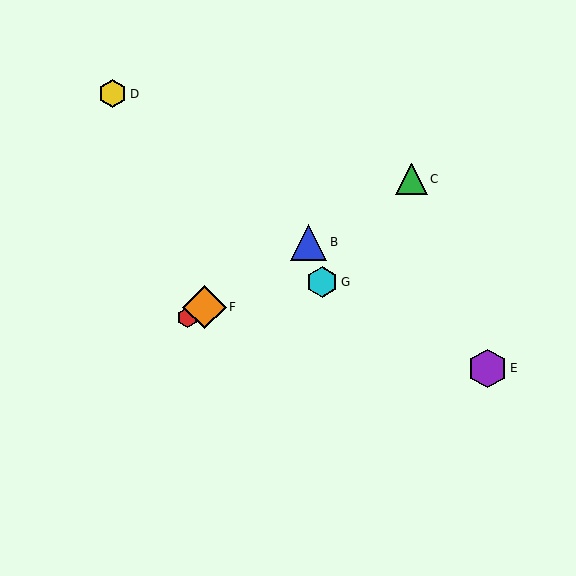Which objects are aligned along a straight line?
Objects A, B, C, F are aligned along a straight line.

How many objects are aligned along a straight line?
4 objects (A, B, C, F) are aligned along a straight line.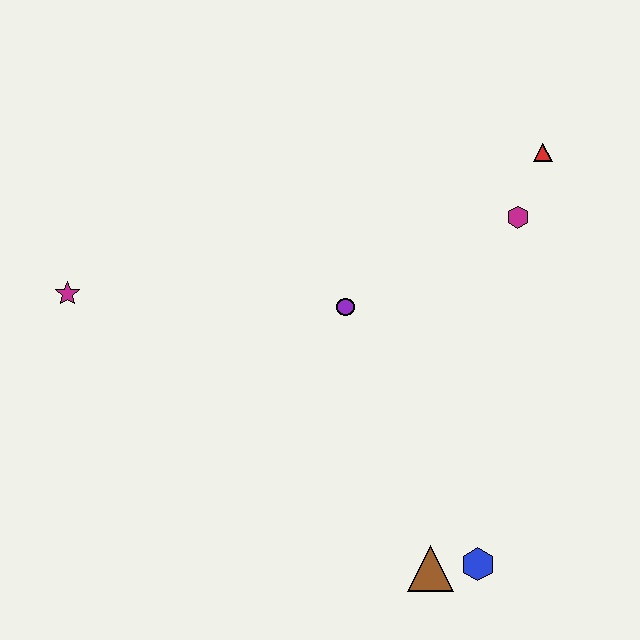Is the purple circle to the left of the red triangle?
Yes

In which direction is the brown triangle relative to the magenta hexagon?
The brown triangle is below the magenta hexagon.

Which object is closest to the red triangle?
The magenta hexagon is closest to the red triangle.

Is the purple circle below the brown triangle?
No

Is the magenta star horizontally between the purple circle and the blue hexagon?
No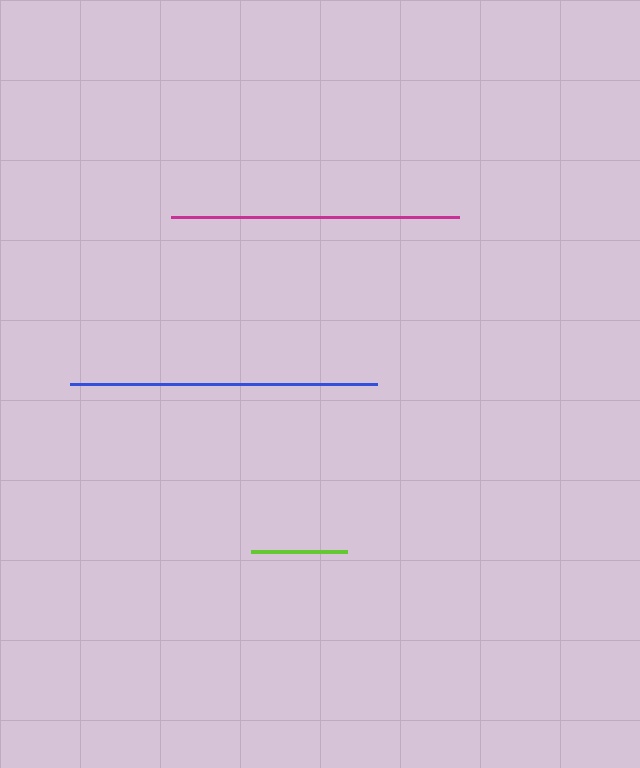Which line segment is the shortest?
The lime line is the shortest at approximately 97 pixels.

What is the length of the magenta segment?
The magenta segment is approximately 288 pixels long.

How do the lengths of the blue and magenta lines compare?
The blue and magenta lines are approximately the same length.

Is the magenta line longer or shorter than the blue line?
The blue line is longer than the magenta line.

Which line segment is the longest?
The blue line is the longest at approximately 307 pixels.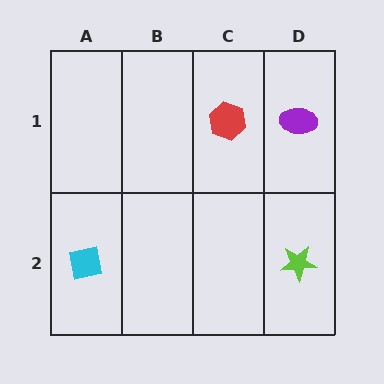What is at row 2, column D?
A lime star.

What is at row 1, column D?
A purple ellipse.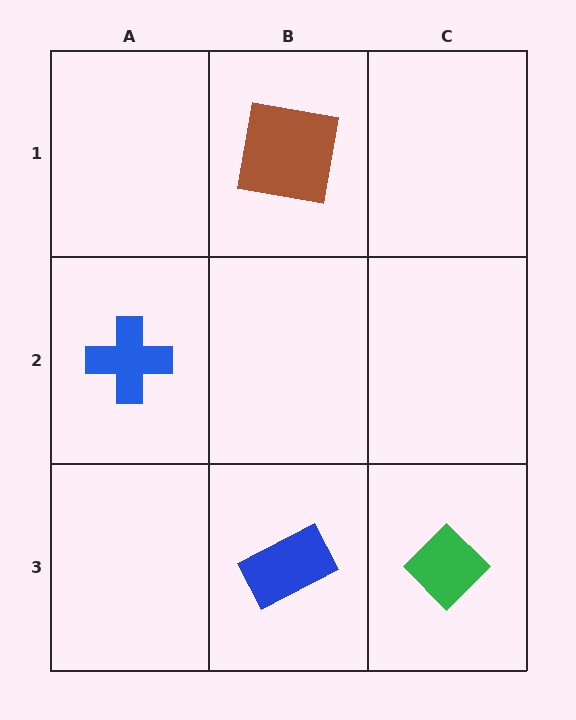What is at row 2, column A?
A blue cross.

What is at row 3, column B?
A blue rectangle.